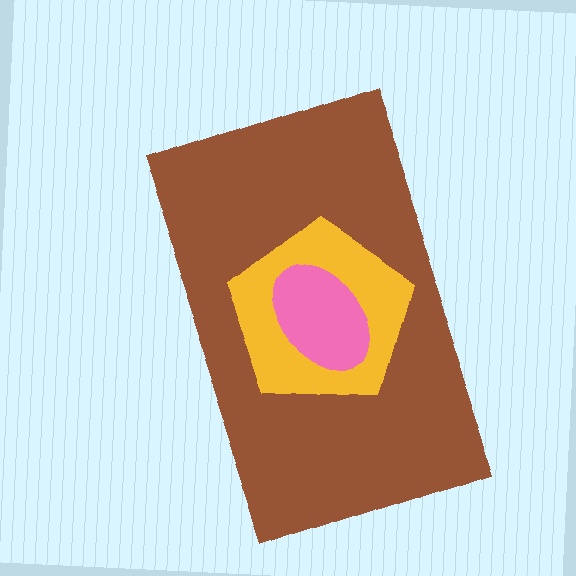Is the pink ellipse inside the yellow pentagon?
Yes.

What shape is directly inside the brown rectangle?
The yellow pentagon.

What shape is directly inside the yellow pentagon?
The pink ellipse.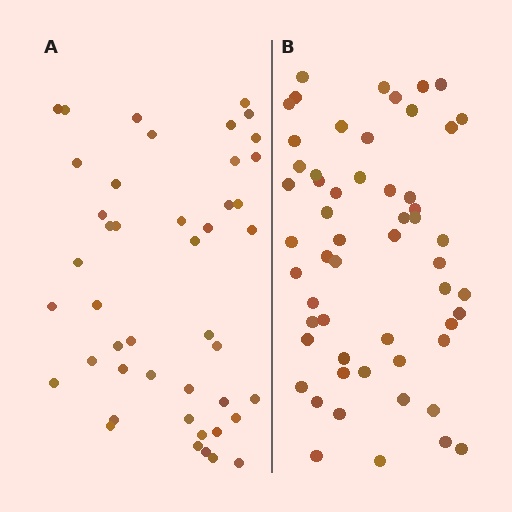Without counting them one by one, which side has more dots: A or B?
Region B (the right region) has more dots.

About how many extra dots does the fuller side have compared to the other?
Region B has roughly 12 or so more dots than region A.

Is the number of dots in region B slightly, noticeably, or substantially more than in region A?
Region B has only slightly more — the two regions are fairly close. The ratio is roughly 1.2 to 1.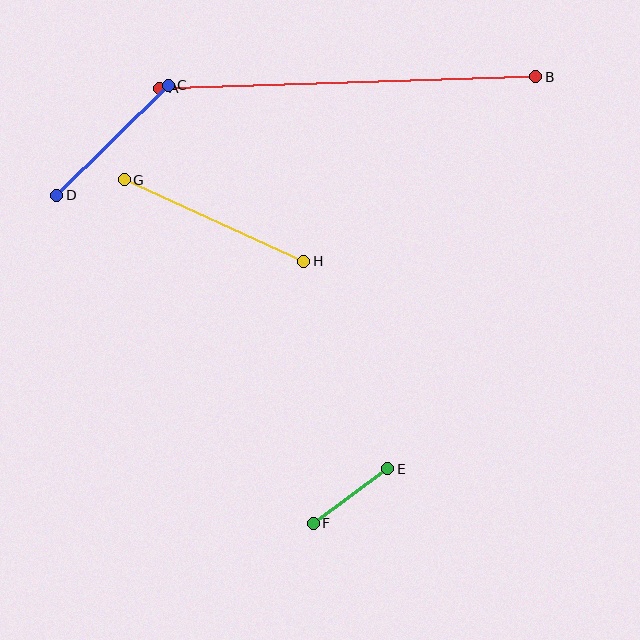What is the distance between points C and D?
The distance is approximately 157 pixels.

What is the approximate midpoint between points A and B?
The midpoint is at approximately (348, 82) pixels.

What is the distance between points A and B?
The distance is approximately 376 pixels.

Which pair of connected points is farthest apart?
Points A and B are farthest apart.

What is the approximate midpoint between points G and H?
The midpoint is at approximately (214, 221) pixels.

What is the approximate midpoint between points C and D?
The midpoint is at approximately (112, 140) pixels.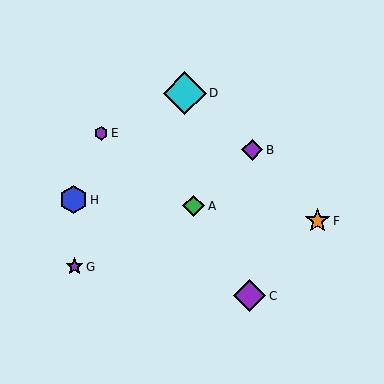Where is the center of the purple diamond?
The center of the purple diamond is at (250, 296).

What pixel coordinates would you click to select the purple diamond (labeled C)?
Click at (250, 296) to select the purple diamond C.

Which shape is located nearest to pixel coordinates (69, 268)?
The purple star (labeled G) at (74, 267) is nearest to that location.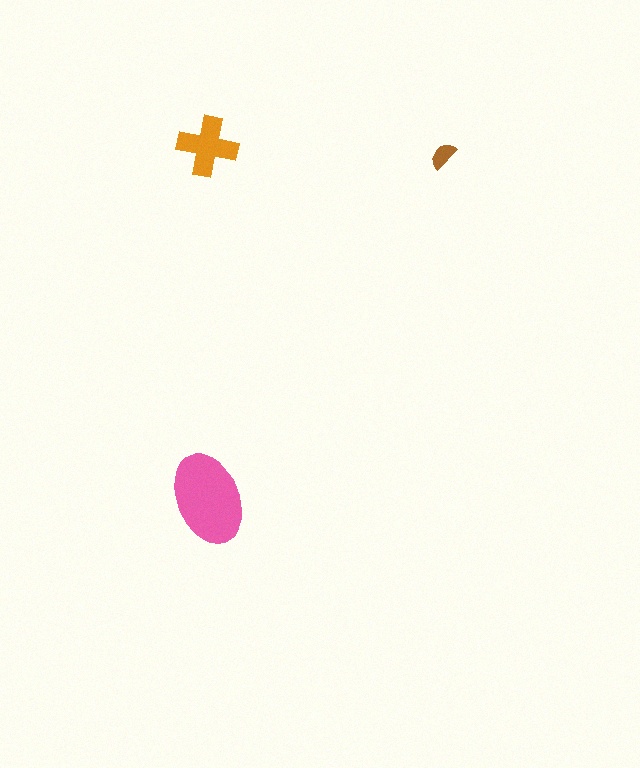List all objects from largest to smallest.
The pink ellipse, the orange cross, the brown semicircle.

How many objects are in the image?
There are 3 objects in the image.